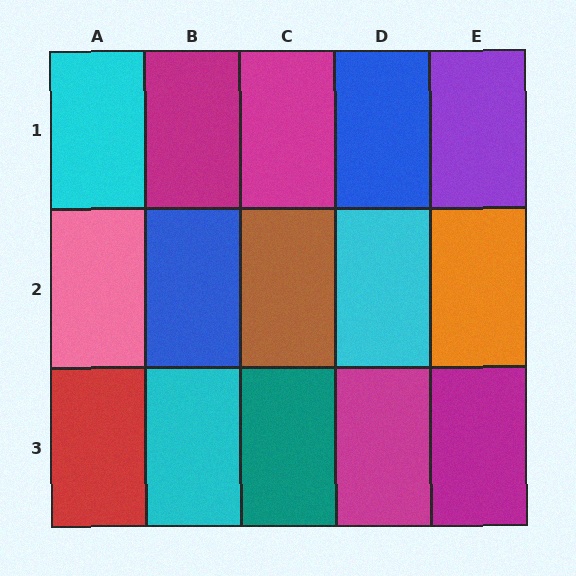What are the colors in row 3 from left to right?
Red, cyan, teal, magenta, magenta.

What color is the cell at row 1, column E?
Purple.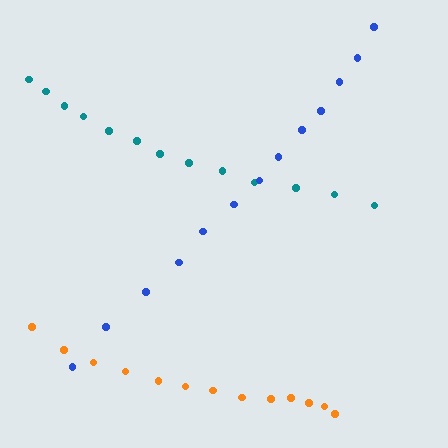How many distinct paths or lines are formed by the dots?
There are 3 distinct paths.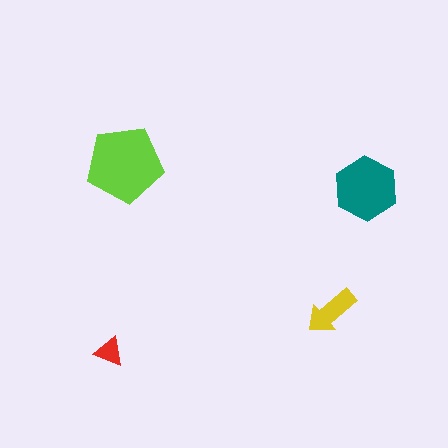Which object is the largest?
The lime pentagon.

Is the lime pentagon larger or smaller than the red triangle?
Larger.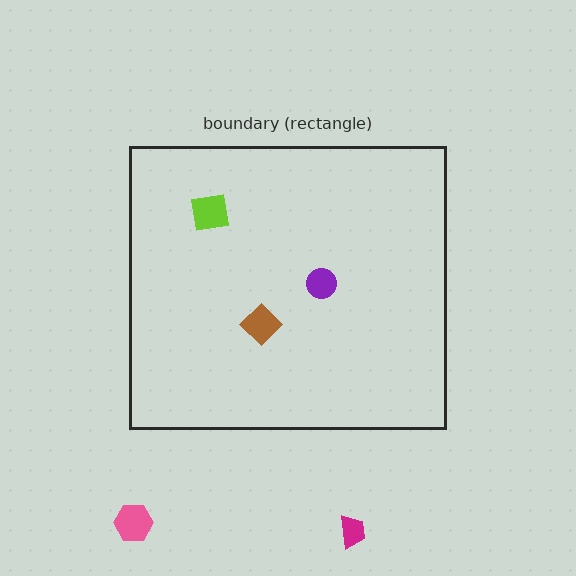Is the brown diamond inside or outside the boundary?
Inside.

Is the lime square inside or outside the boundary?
Inside.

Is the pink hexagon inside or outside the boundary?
Outside.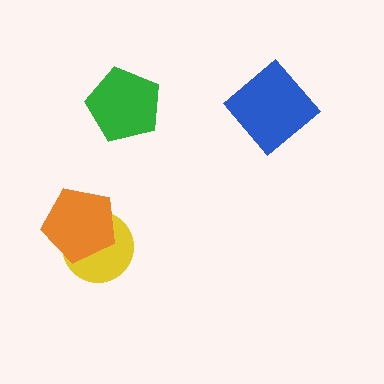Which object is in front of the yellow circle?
The orange pentagon is in front of the yellow circle.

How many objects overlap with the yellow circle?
1 object overlaps with the yellow circle.